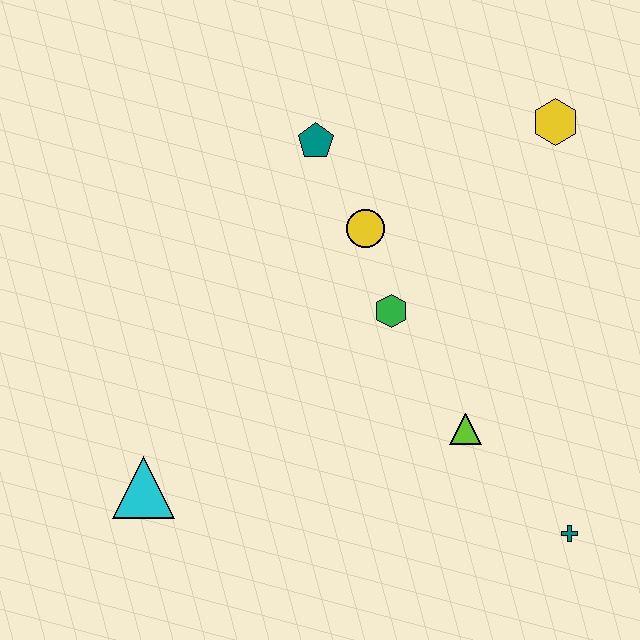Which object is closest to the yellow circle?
The green hexagon is closest to the yellow circle.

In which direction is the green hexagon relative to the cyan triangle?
The green hexagon is to the right of the cyan triangle.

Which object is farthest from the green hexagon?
The cyan triangle is farthest from the green hexagon.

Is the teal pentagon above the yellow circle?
Yes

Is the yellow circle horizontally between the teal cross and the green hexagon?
No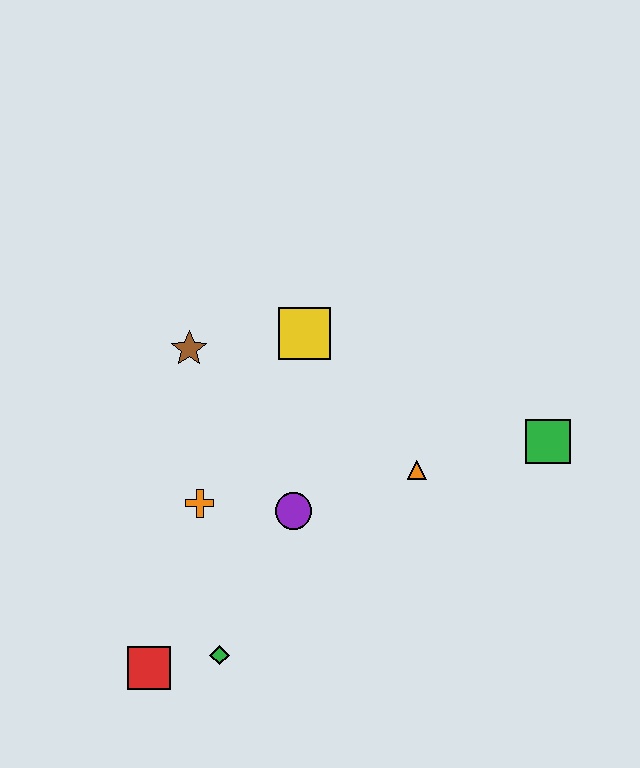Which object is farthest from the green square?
The red square is farthest from the green square.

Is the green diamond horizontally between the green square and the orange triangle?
No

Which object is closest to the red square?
The green diamond is closest to the red square.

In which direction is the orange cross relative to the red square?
The orange cross is above the red square.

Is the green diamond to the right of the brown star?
Yes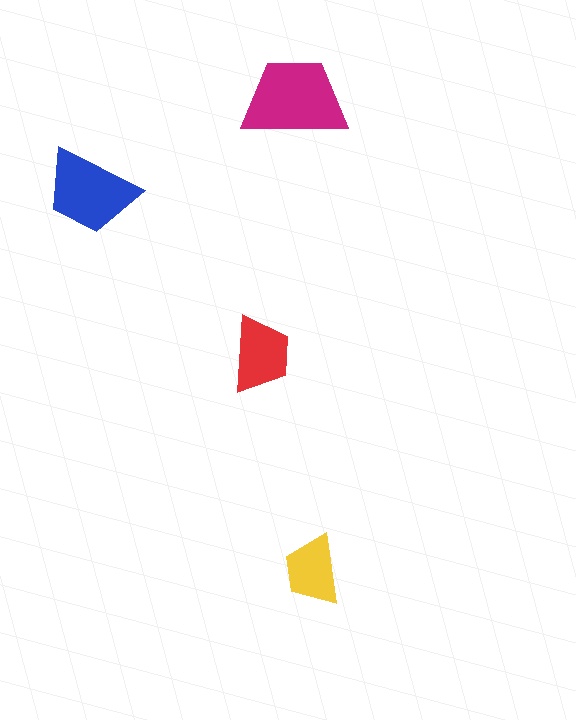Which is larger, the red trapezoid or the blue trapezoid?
The blue one.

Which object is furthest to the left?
The blue trapezoid is leftmost.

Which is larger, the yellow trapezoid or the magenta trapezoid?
The magenta one.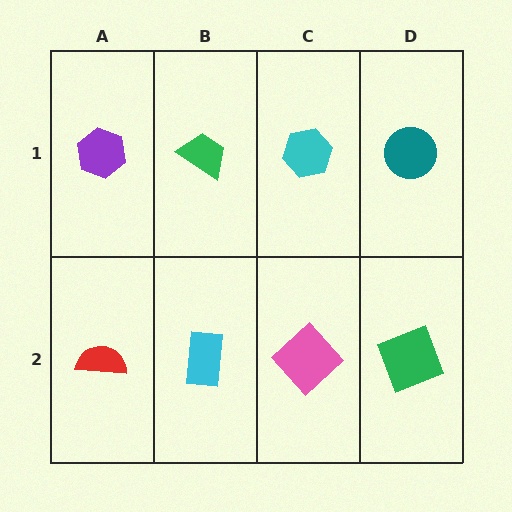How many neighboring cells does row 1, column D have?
2.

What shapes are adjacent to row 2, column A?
A purple hexagon (row 1, column A), a cyan rectangle (row 2, column B).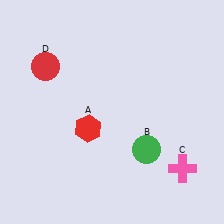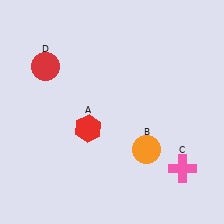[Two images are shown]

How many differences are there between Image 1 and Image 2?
There is 1 difference between the two images.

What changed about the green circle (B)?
In Image 1, B is green. In Image 2, it changed to orange.